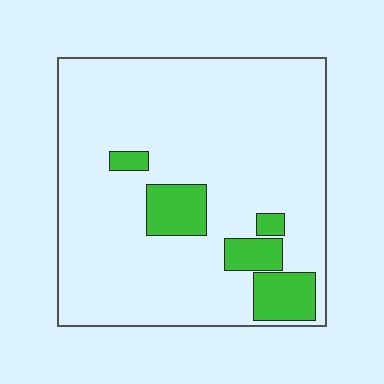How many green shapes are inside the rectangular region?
5.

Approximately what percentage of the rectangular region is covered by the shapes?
Approximately 15%.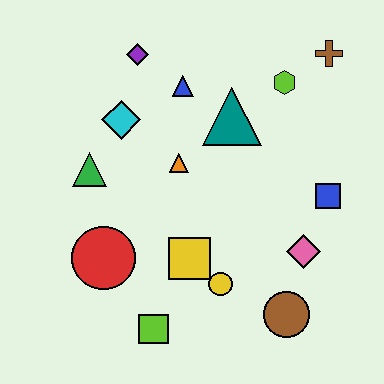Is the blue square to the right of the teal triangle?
Yes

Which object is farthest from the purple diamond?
The brown circle is farthest from the purple diamond.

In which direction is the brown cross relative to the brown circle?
The brown cross is above the brown circle.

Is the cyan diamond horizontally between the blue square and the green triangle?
Yes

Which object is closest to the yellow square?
The yellow circle is closest to the yellow square.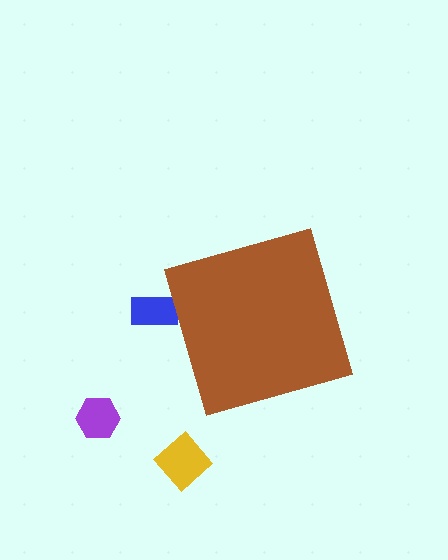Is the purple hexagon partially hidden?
No, the purple hexagon is fully visible.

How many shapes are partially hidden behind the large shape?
1 shape is partially hidden.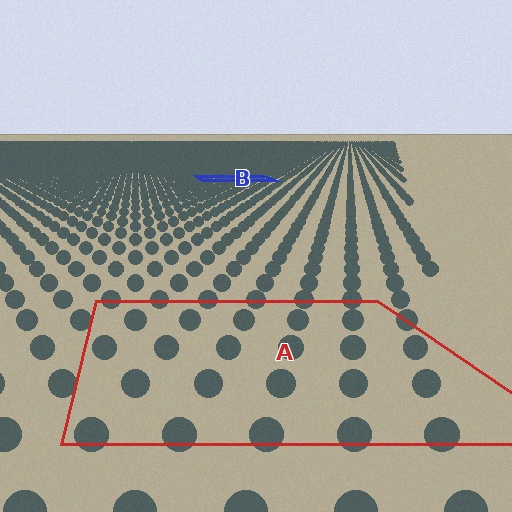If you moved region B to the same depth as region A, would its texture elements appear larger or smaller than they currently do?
They would appear larger. At a closer depth, the same texture elements are projected at a bigger on-screen size.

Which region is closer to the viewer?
Region A is closer. The texture elements there are larger and more spread out.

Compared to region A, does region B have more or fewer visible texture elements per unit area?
Region B has more texture elements per unit area — they are packed more densely because it is farther away.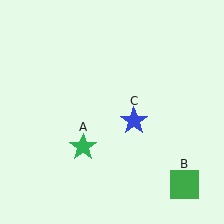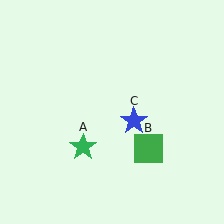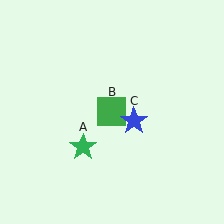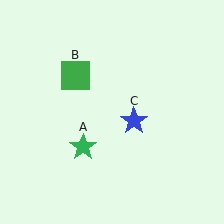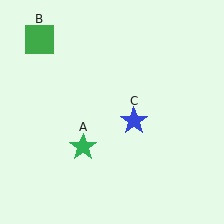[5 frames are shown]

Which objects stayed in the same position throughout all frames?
Green star (object A) and blue star (object C) remained stationary.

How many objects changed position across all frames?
1 object changed position: green square (object B).